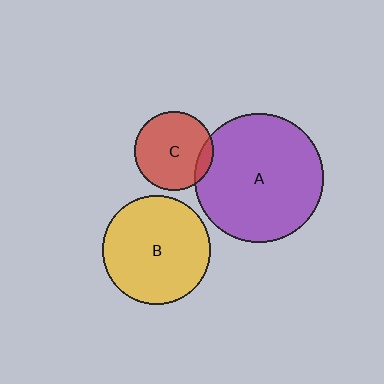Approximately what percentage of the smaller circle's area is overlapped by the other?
Approximately 10%.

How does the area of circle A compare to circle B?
Approximately 1.4 times.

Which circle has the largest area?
Circle A (purple).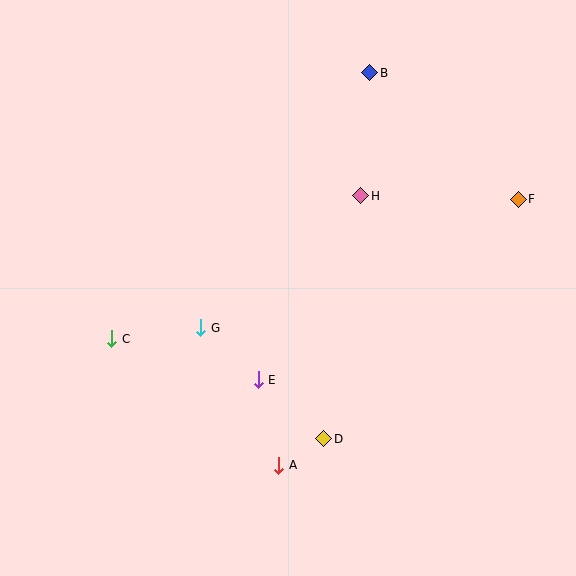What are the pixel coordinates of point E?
Point E is at (258, 380).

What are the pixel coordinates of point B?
Point B is at (370, 73).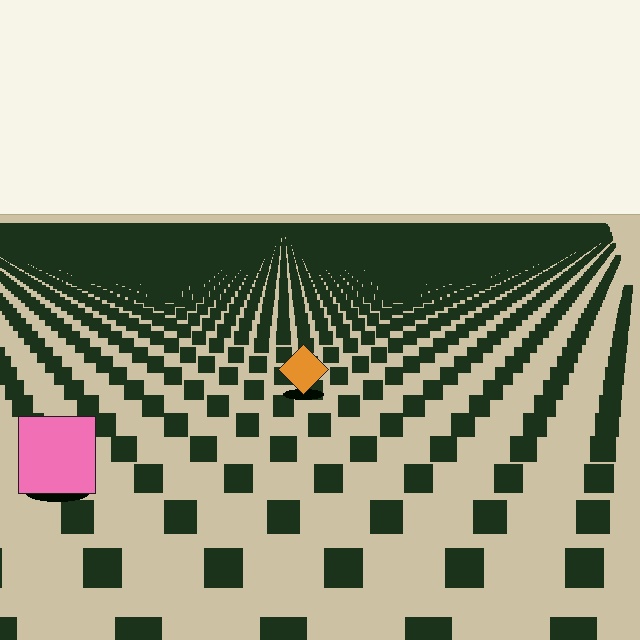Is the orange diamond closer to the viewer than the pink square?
No. The pink square is closer — you can tell from the texture gradient: the ground texture is coarser near it.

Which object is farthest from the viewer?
The orange diamond is farthest from the viewer. It appears smaller and the ground texture around it is denser.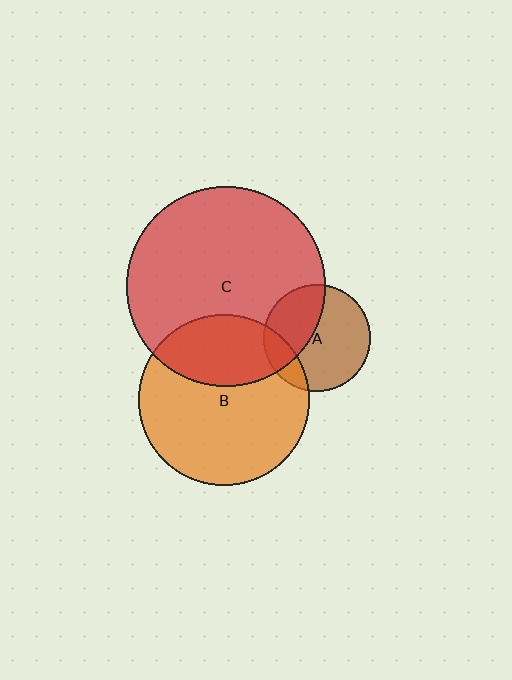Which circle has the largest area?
Circle C (red).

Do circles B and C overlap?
Yes.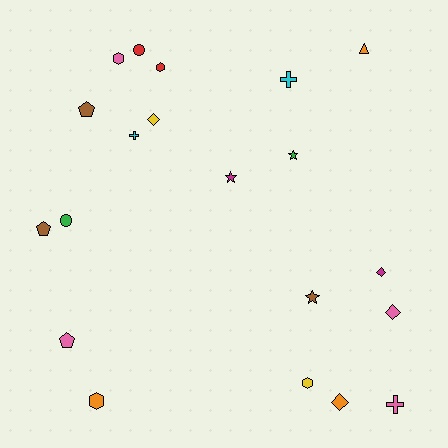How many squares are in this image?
There are no squares.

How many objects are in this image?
There are 20 objects.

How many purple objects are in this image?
There are no purple objects.